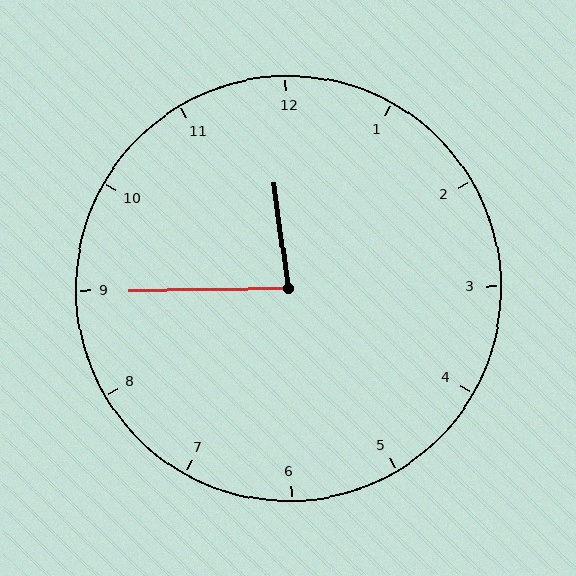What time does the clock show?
11:45.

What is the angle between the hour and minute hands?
Approximately 82 degrees.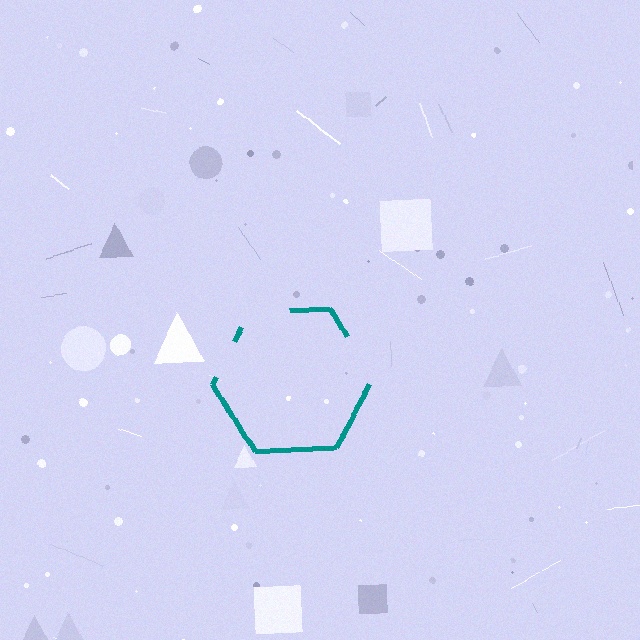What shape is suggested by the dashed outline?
The dashed outline suggests a hexagon.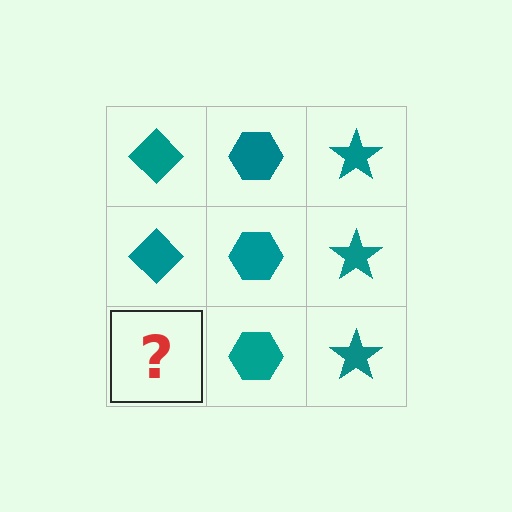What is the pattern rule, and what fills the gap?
The rule is that each column has a consistent shape. The gap should be filled with a teal diamond.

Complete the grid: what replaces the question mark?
The question mark should be replaced with a teal diamond.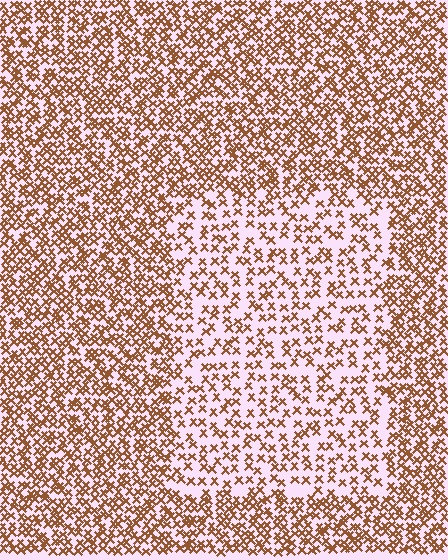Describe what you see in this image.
The image contains small brown elements arranged at two different densities. A rectangle-shaped region is visible where the elements are less densely packed than the surrounding area.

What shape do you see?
I see a rectangle.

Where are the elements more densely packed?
The elements are more densely packed outside the rectangle boundary.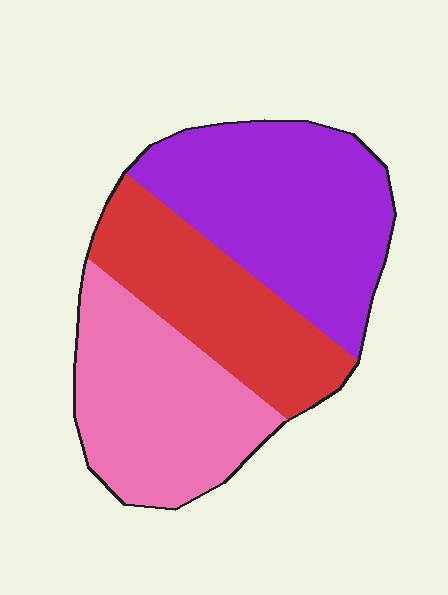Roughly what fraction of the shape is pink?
Pink covers roughly 35% of the shape.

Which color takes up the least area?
Red, at roughly 30%.